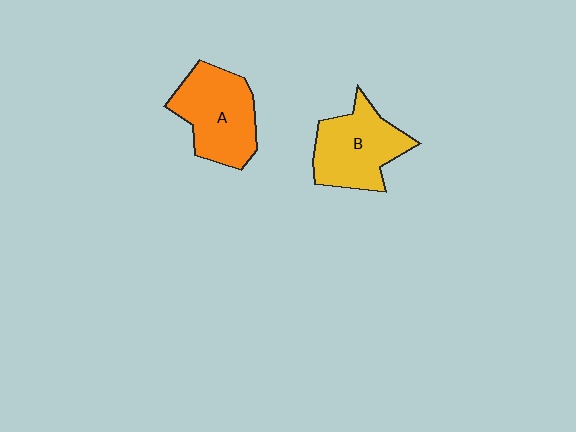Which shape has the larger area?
Shape A (orange).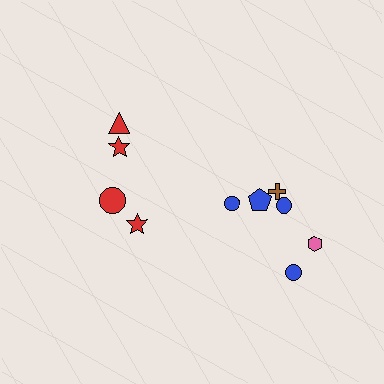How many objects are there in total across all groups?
There are 10 objects.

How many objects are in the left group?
There are 4 objects.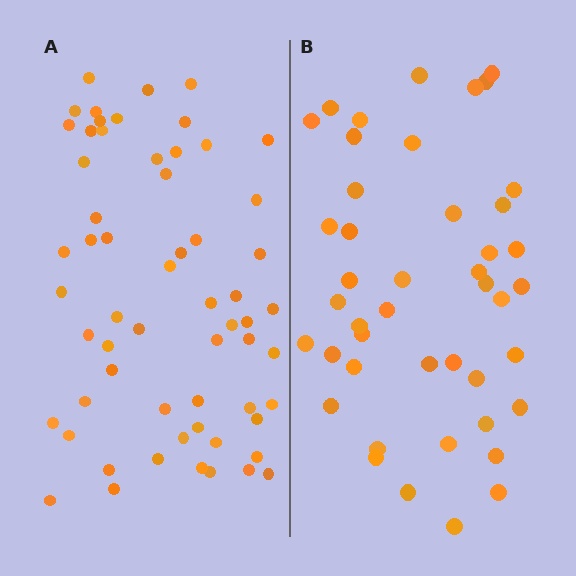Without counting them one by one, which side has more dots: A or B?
Region A (the left region) has more dots.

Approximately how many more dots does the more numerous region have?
Region A has approximately 15 more dots than region B.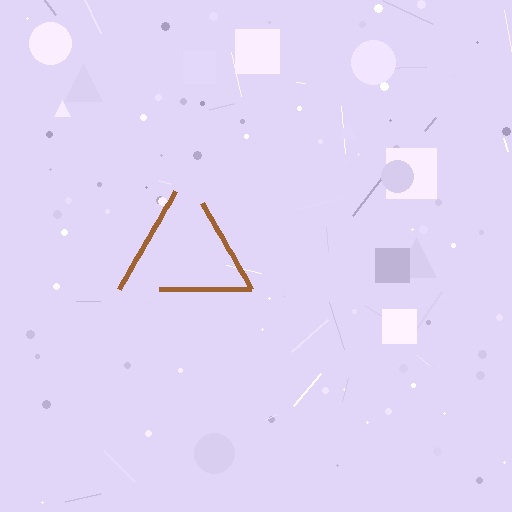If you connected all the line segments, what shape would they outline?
They would outline a triangle.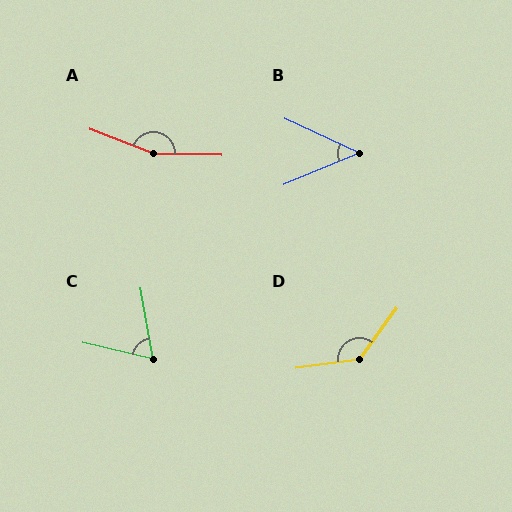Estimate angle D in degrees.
Approximately 133 degrees.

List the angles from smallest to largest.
B (47°), C (67°), D (133°), A (160°).